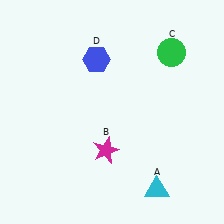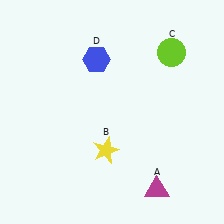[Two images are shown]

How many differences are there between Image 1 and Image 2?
There are 3 differences between the two images.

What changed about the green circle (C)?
In Image 1, C is green. In Image 2, it changed to lime.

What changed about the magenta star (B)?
In Image 1, B is magenta. In Image 2, it changed to yellow.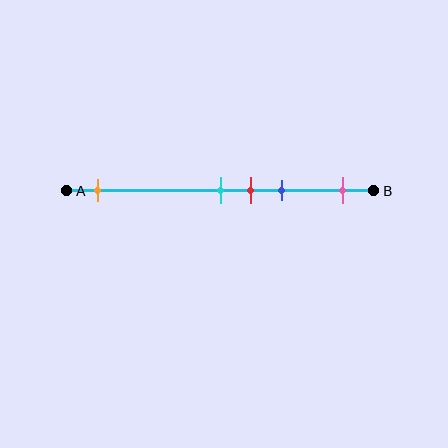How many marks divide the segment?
There are 5 marks dividing the segment.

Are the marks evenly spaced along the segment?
No, the marks are not evenly spaced.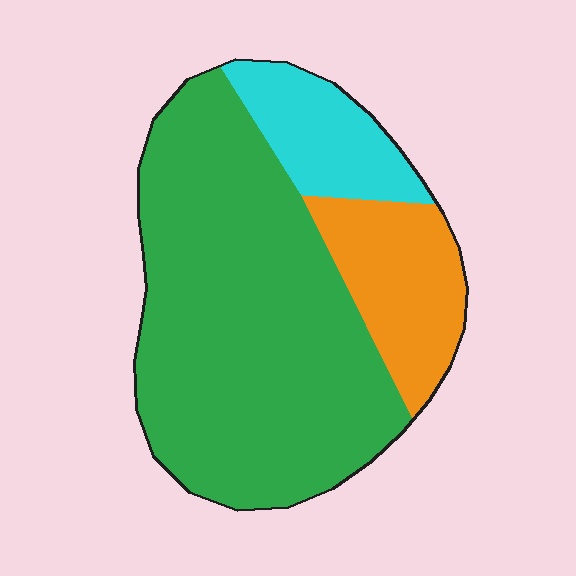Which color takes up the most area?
Green, at roughly 70%.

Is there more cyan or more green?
Green.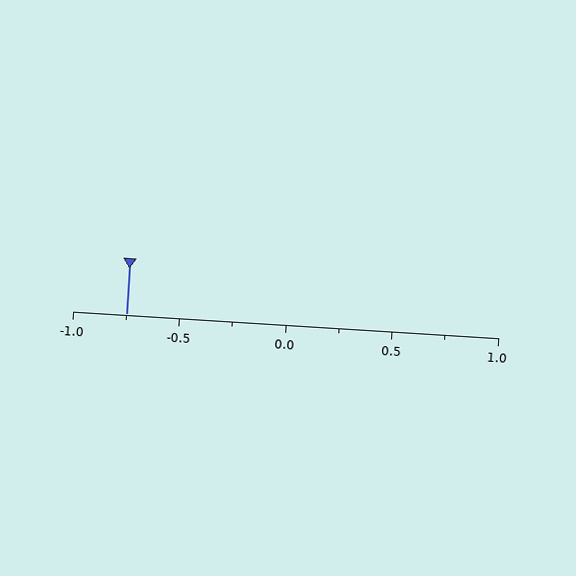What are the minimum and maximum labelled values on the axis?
The axis runs from -1.0 to 1.0.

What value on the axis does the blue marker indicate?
The marker indicates approximately -0.75.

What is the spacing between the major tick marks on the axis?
The major ticks are spaced 0.5 apart.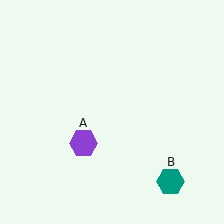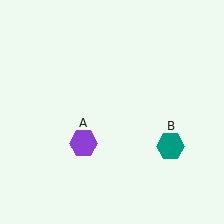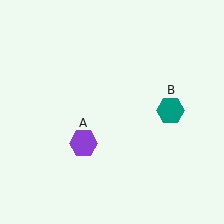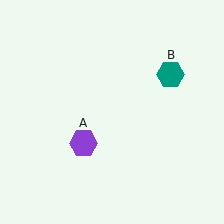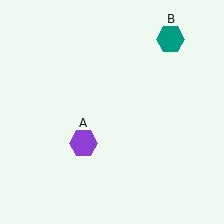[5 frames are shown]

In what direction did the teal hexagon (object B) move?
The teal hexagon (object B) moved up.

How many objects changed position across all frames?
1 object changed position: teal hexagon (object B).